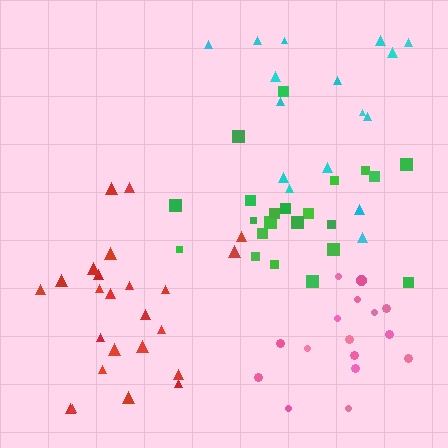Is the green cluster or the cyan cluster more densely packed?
Green.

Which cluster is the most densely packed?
Pink.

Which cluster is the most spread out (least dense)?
Cyan.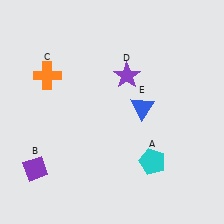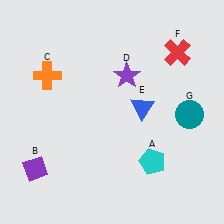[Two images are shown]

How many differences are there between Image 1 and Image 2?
There are 2 differences between the two images.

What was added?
A red cross (F), a teal circle (G) were added in Image 2.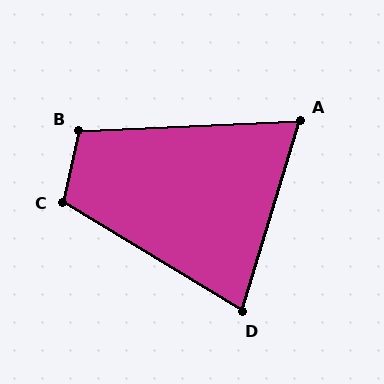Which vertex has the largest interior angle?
C, at approximately 109 degrees.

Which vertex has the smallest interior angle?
A, at approximately 71 degrees.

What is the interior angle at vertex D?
Approximately 76 degrees (acute).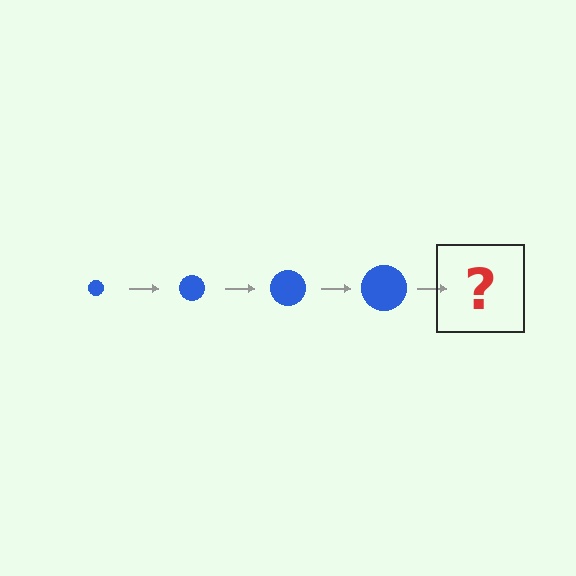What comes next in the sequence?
The next element should be a blue circle, larger than the previous one.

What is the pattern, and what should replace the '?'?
The pattern is that the circle gets progressively larger each step. The '?' should be a blue circle, larger than the previous one.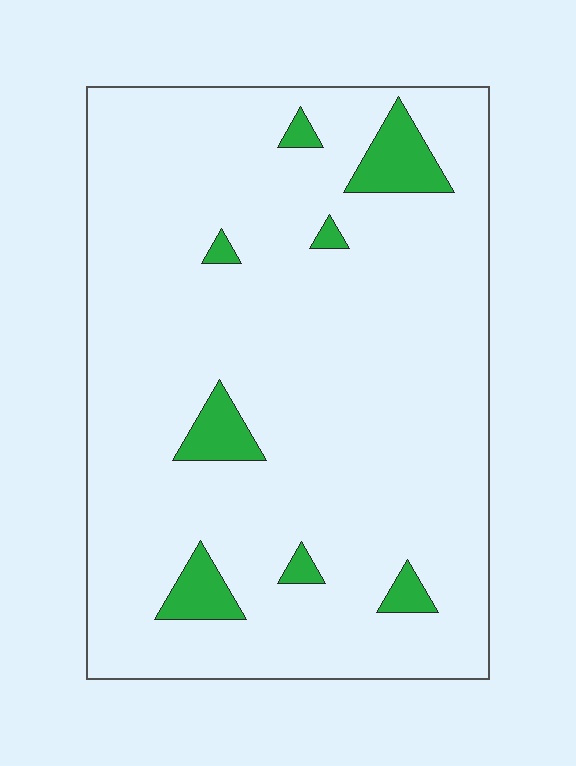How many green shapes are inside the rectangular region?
8.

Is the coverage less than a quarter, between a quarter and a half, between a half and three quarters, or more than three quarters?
Less than a quarter.